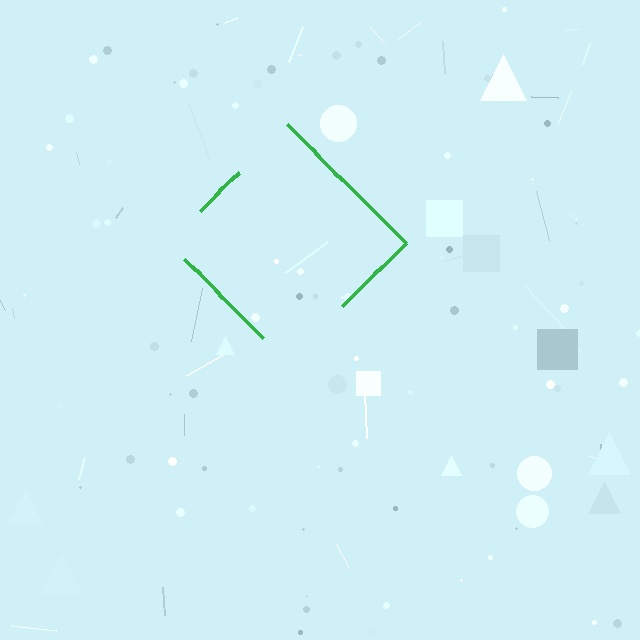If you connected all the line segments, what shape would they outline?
They would outline a diamond.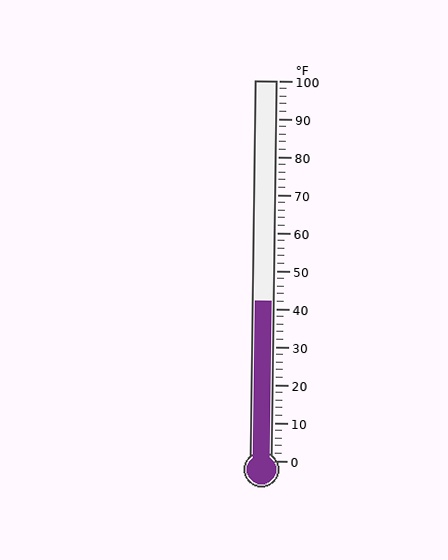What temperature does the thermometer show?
The thermometer shows approximately 42°F.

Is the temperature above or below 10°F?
The temperature is above 10°F.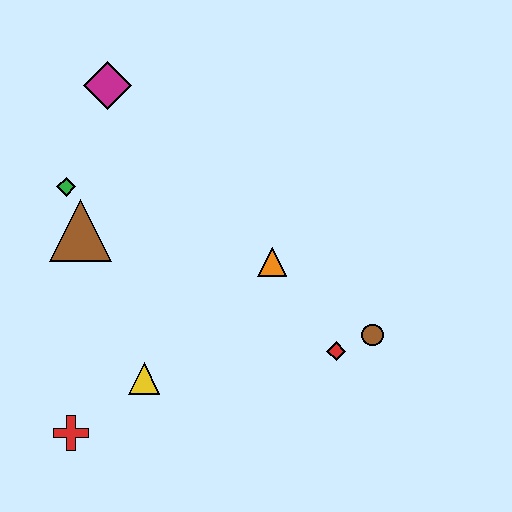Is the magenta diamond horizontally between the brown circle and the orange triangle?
No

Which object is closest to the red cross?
The yellow triangle is closest to the red cross.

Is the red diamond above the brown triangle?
No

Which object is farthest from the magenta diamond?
The brown circle is farthest from the magenta diamond.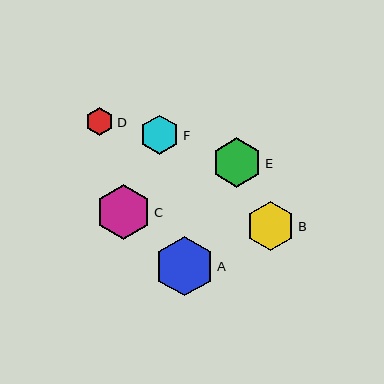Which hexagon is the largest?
Hexagon A is the largest with a size of approximately 59 pixels.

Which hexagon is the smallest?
Hexagon D is the smallest with a size of approximately 28 pixels.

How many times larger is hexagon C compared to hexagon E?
Hexagon C is approximately 1.1 times the size of hexagon E.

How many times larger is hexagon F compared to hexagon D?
Hexagon F is approximately 1.4 times the size of hexagon D.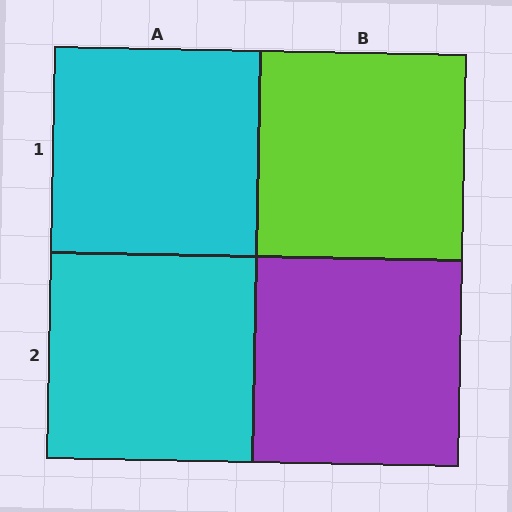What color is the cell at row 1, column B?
Lime.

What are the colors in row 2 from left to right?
Cyan, purple.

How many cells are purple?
1 cell is purple.